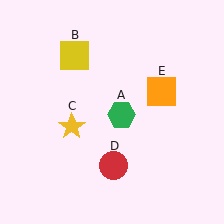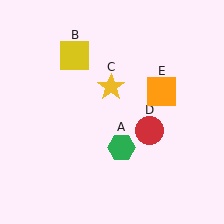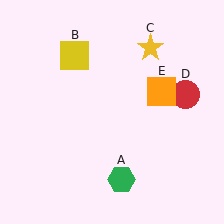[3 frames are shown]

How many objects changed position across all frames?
3 objects changed position: green hexagon (object A), yellow star (object C), red circle (object D).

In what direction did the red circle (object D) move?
The red circle (object D) moved up and to the right.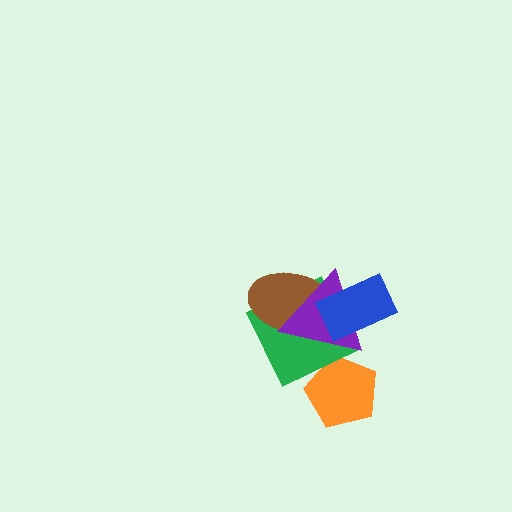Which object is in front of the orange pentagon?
The purple triangle is in front of the orange pentagon.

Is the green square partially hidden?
Yes, it is partially covered by another shape.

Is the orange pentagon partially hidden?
Yes, it is partially covered by another shape.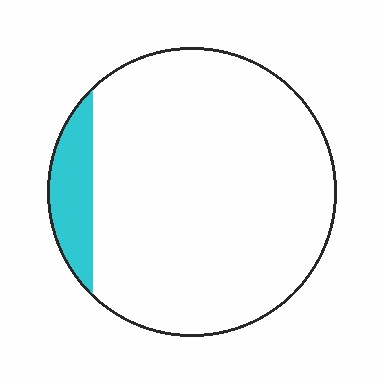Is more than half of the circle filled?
No.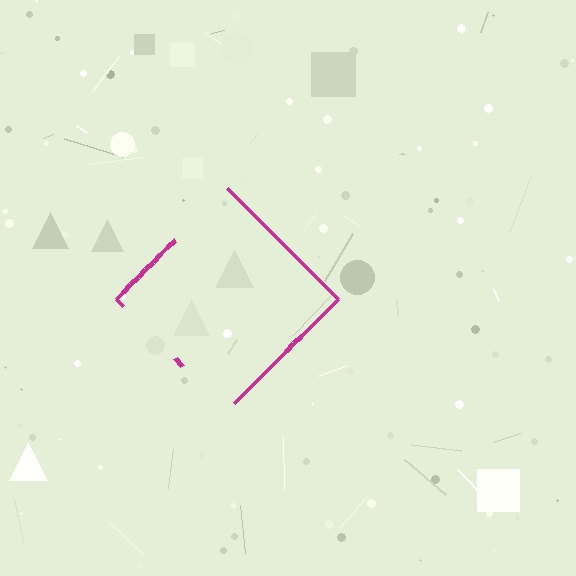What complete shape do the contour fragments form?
The contour fragments form a diamond.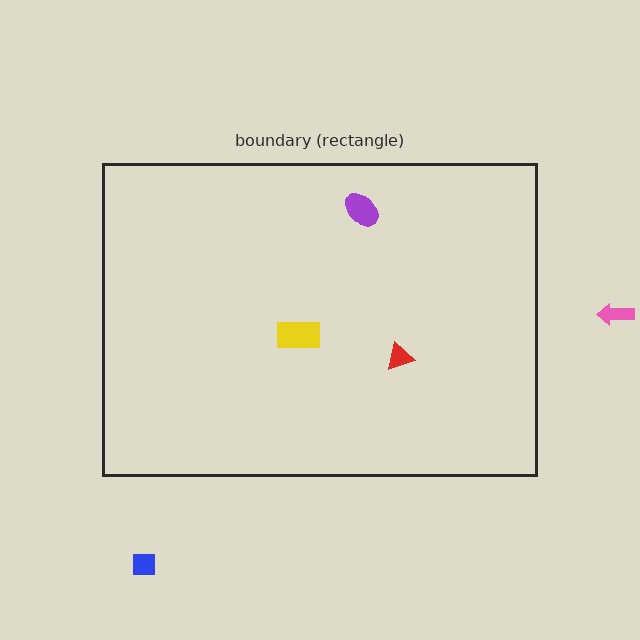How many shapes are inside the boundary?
3 inside, 2 outside.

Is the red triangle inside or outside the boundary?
Inside.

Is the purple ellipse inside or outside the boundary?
Inside.